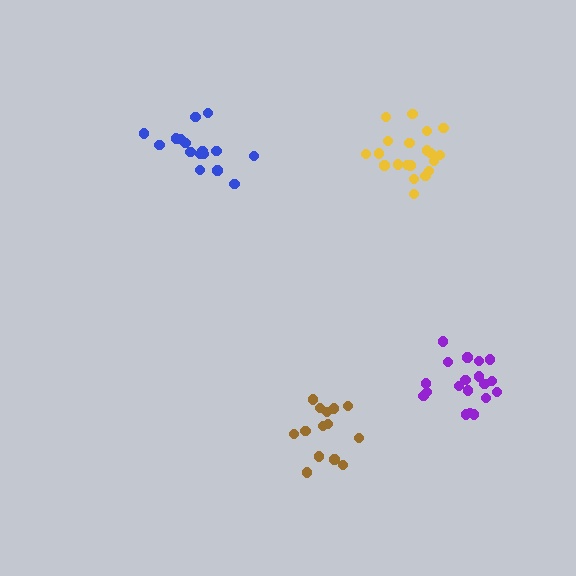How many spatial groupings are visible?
There are 4 spatial groupings.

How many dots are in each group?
Group 1: 19 dots, Group 2: 16 dots, Group 3: 14 dots, Group 4: 20 dots (69 total).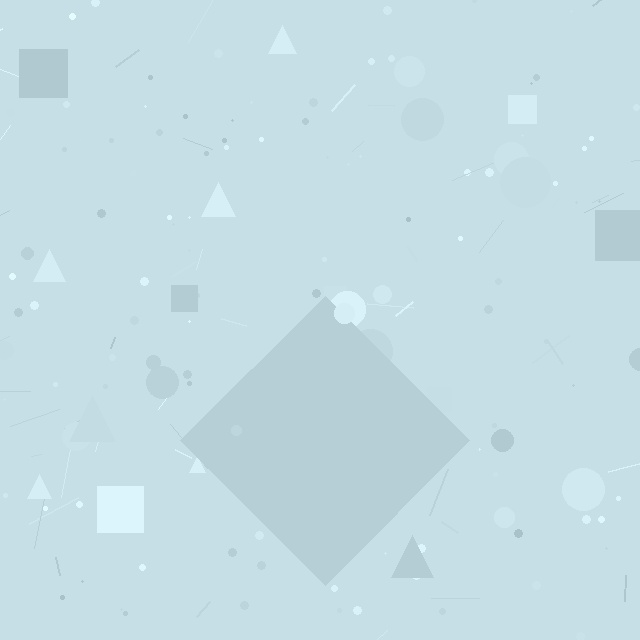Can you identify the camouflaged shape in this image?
The camouflaged shape is a diamond.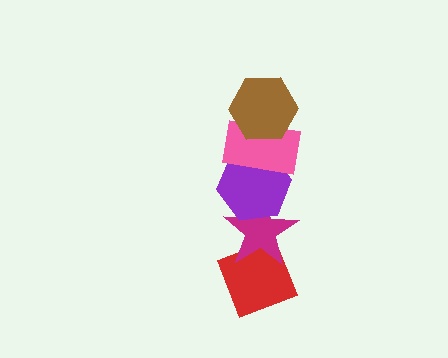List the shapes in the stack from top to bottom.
From top to bottom: the brown hexagon, the pink rectangle, the purple hexagon, the magenta star, the red diamond.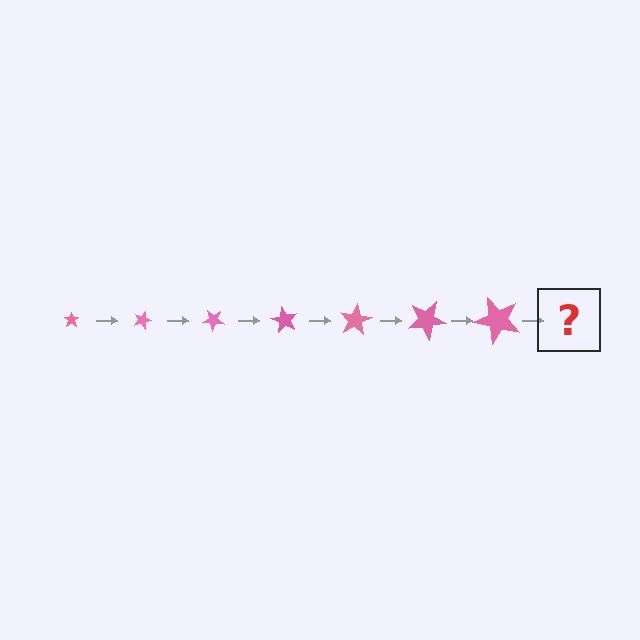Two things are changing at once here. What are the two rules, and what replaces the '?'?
The two rules are that the star grows larger each step and it rotates 20 degrees each step. The '?' should be a star, larger than the previous one and rotated 140 degrees from the start.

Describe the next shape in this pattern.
It should be a star, larger than the previous one and rotated 140 degrees from the start.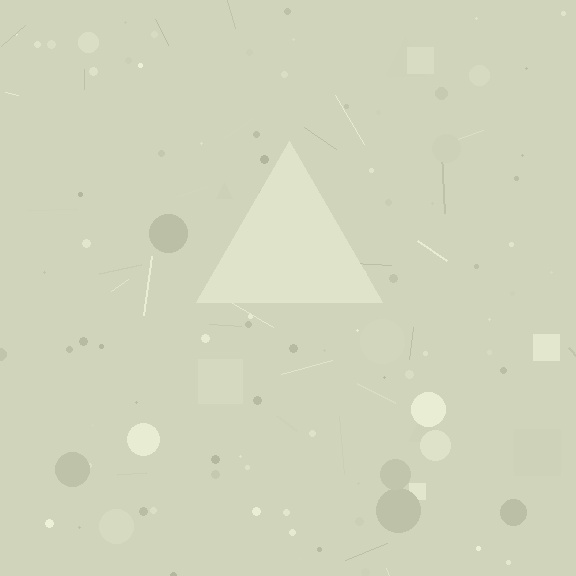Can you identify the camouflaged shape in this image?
The camouflaged shape is a triangle.